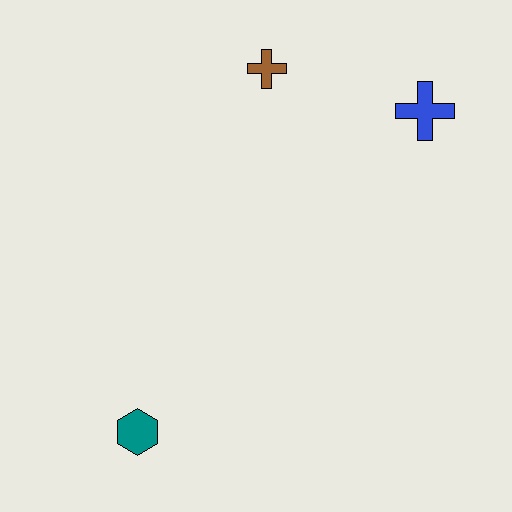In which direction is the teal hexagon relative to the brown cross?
The teal hexagon is below the brown cross.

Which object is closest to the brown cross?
The blue cross is closest to the brown cross.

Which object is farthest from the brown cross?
The teal hexagon is farthest from the brown cross.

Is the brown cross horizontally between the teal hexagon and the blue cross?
Yes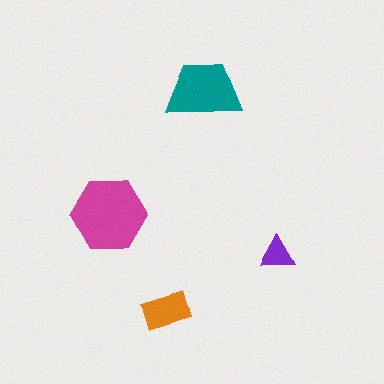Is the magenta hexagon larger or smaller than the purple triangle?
Larger.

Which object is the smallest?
The purple triangle.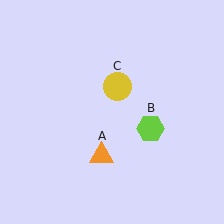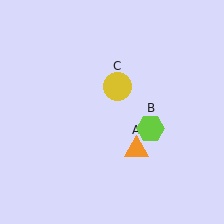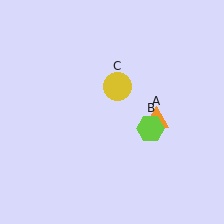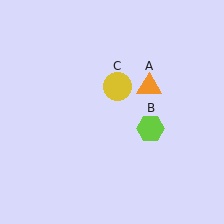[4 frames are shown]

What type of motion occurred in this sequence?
The orange triangle (object A) rotated counterclockwise around the center of the scene.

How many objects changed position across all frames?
1 object changed position: orange triangle (object A).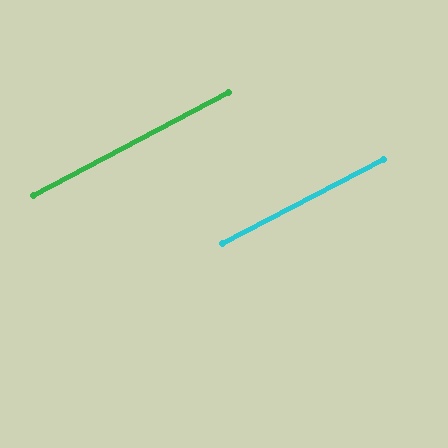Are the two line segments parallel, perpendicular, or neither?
Parallel — their directions differ by only 0.1°.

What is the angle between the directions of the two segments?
Approximately 0 degrees.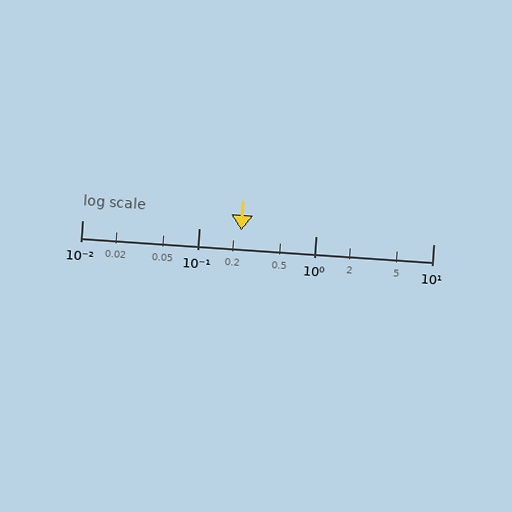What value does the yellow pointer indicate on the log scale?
The pointer indicates approximately 0.23.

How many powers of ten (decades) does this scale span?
The scale spans 3 decades, from 0.01 to 10.